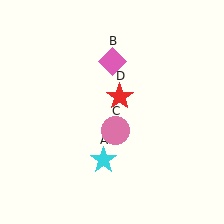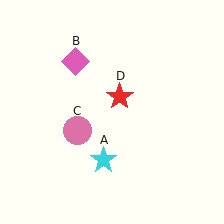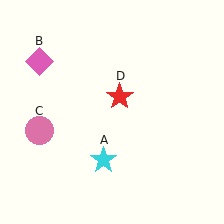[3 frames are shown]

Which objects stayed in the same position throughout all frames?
Cyan star (object A) and red star (object D) remained stationary.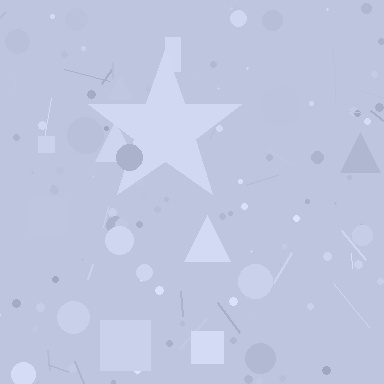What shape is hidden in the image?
A star is hidden in the image.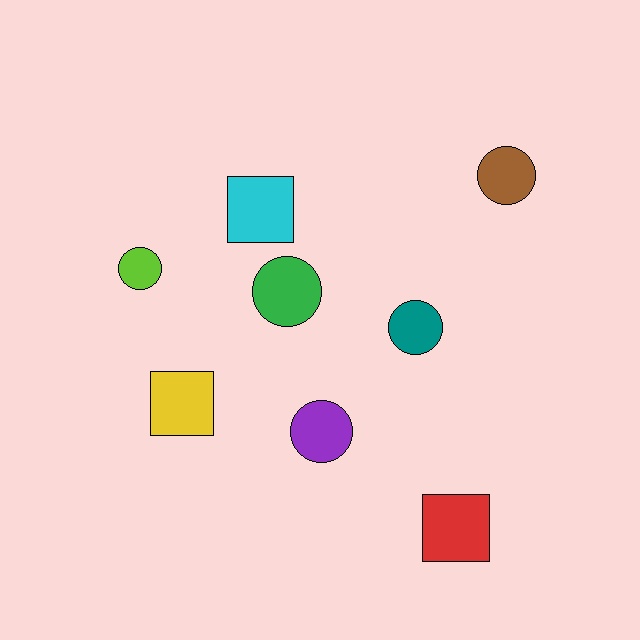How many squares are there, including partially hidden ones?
There are 3 squares.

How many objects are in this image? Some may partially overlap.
There are 8 objects.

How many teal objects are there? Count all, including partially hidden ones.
There is 1 teal object.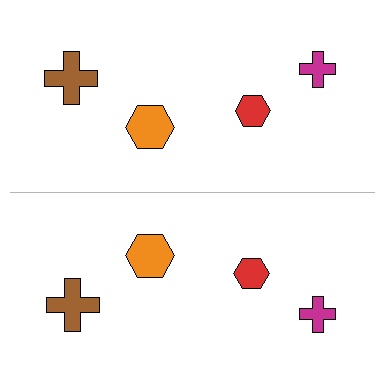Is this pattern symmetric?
Yes, this pattern has bilateral (reflection) symmetry.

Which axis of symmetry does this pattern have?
The pattern has a horizontal axis of symmetry running through the center of the image.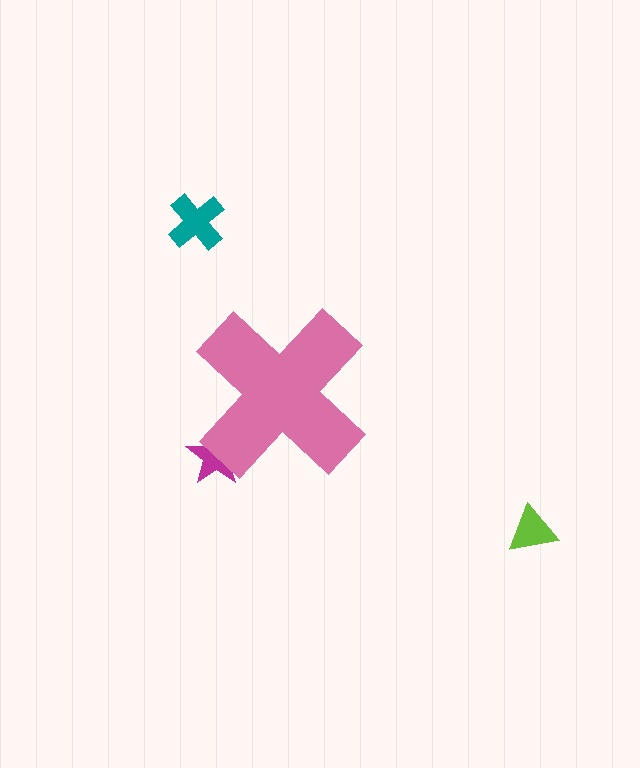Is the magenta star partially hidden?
Yes, the magenta star is partially hidden behind the pink cross.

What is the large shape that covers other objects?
A pink cross.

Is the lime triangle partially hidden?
No, the lime triangle is fully visible.